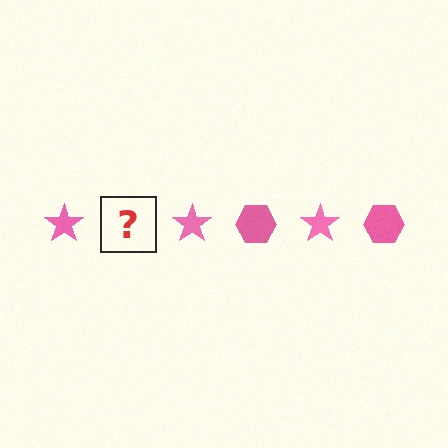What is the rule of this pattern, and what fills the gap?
The rule is that the pattern cycles through star, hexagon shapes in pink. The gap should be filled with a pink hexagon.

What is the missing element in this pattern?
The missing element is a pink hexagon.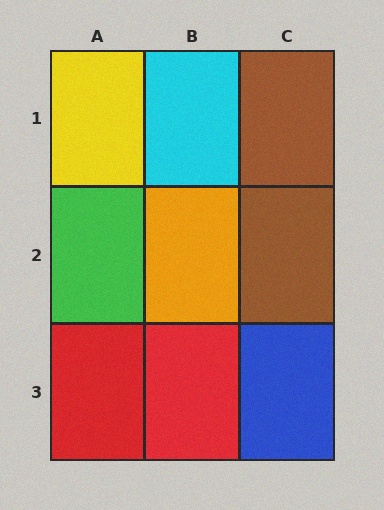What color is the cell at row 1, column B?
Cyan.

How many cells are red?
2 cells are red.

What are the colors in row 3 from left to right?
Red, red, blue.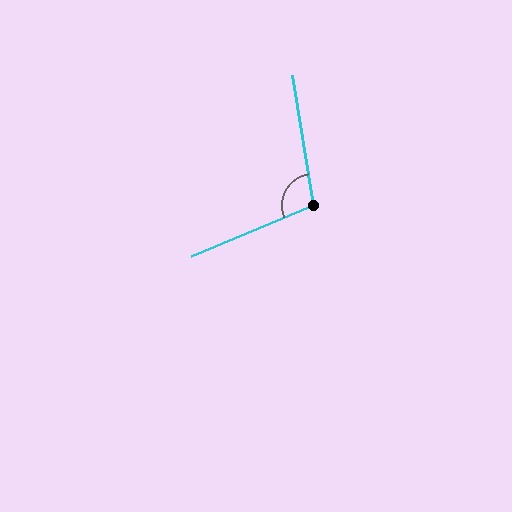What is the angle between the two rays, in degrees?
Approximately 104 degrees.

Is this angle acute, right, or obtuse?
It is obtuse.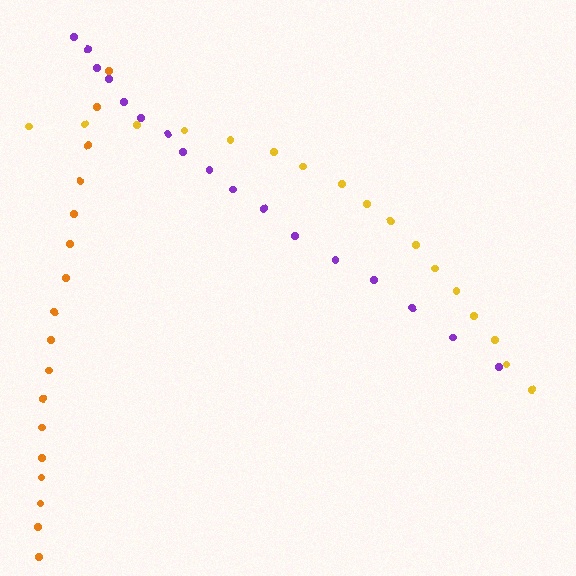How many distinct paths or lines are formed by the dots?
There are 3 distinct paths.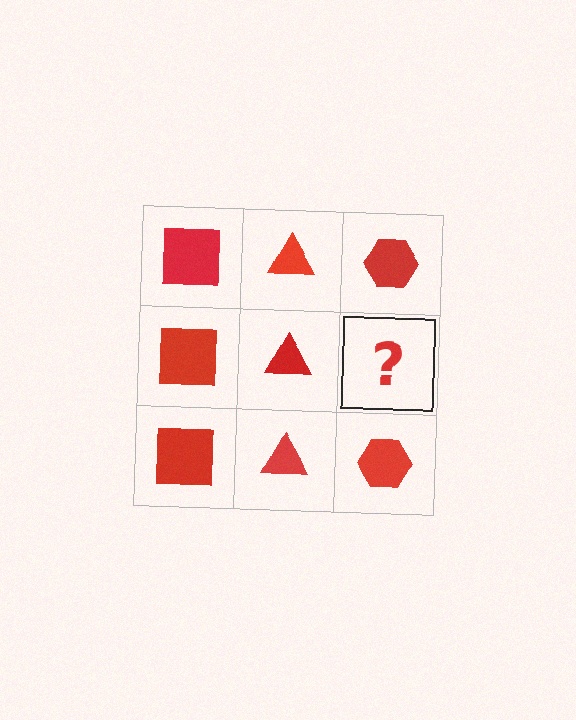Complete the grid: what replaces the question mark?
The question mark should be replaced with a red hexagon.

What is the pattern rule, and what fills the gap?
The rule is that each column has a consistent shape. The gap should be filled with a red hexagon.